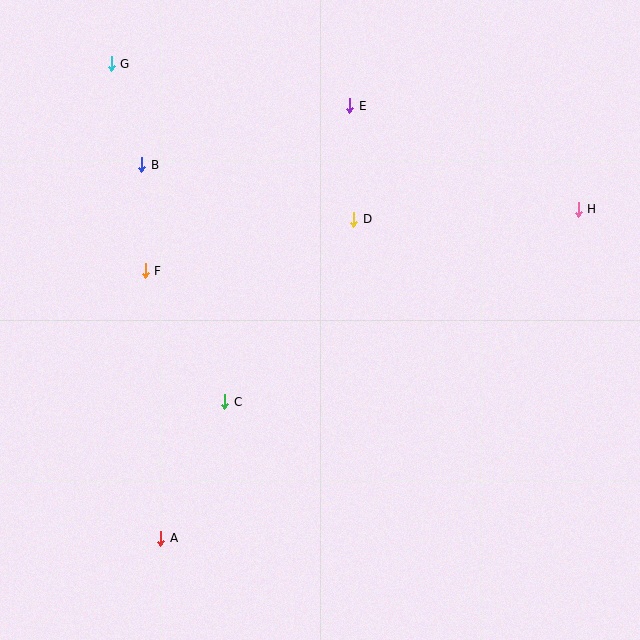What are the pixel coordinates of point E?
Point E is at (350, 106).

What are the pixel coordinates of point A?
Point A is at (161, 538).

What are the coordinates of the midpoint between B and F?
The midpoint between B and F is at (143, 218).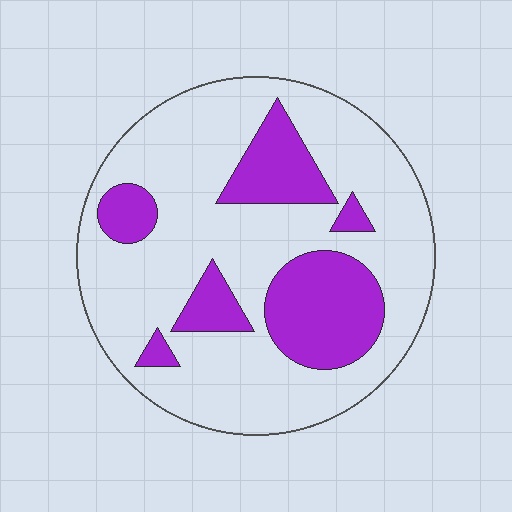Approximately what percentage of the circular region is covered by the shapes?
Approximately 25%.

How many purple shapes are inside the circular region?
6.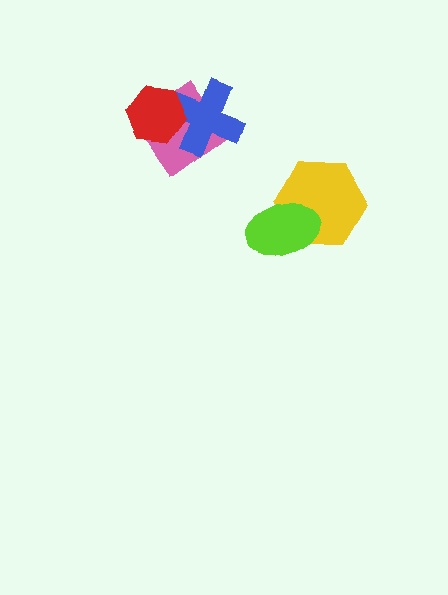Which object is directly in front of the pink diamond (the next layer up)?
The blue cross is directly in front of the pink diamond.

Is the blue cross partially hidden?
Yes, it is partially covered by another shape.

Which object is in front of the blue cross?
The red hexagon is in front of the blue cross.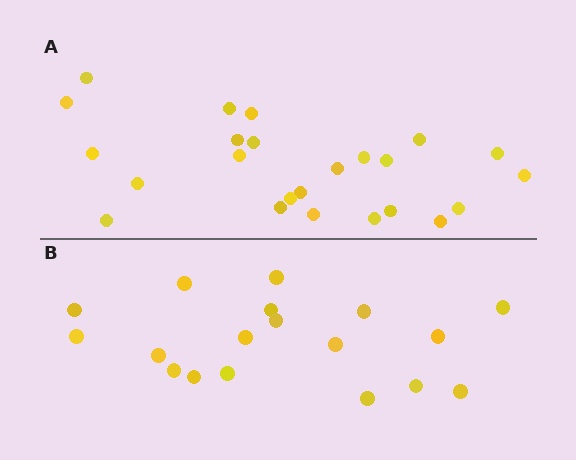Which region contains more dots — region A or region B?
Region A (the top region) has more dots.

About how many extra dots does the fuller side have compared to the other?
Region A has about 6 more dots than region B.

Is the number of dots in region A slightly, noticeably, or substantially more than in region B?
Region A has noticeably more, but not dramatically so. The ratio is roughly 1.3 to 1.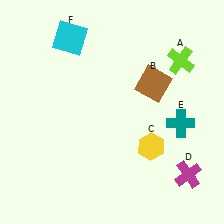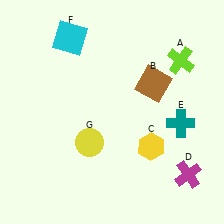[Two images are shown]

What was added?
A yellow circle (G) was added in Image 2.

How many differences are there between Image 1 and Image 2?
There is 1 difference between the two images.